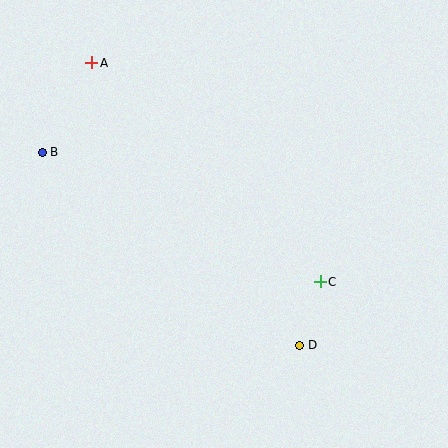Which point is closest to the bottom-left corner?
Point B is closest to the bottom-left corner.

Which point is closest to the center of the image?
Point C at (320, 282) is closest to the center.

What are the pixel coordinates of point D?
Point D is at (300, 345).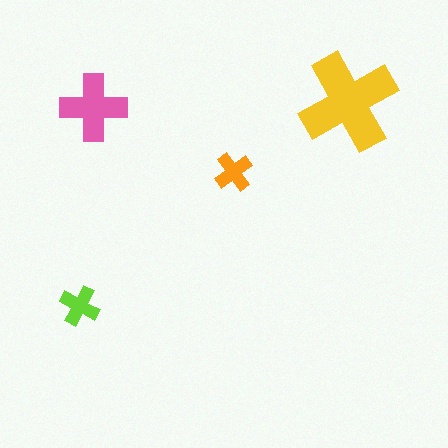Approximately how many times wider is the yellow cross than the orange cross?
About 2.5 times wider.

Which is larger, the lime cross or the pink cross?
The pink one.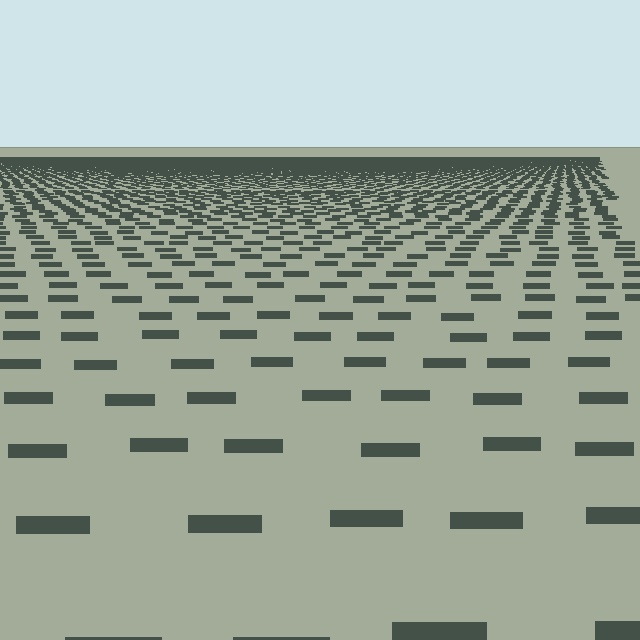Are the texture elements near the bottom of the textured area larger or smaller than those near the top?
Larger. Near the bottom, elements are closer to the viewer and appear at a bigger on-screen size.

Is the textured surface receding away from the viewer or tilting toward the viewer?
The surface is receding away from the viewer. Texture elements get smaller and denser toward the top.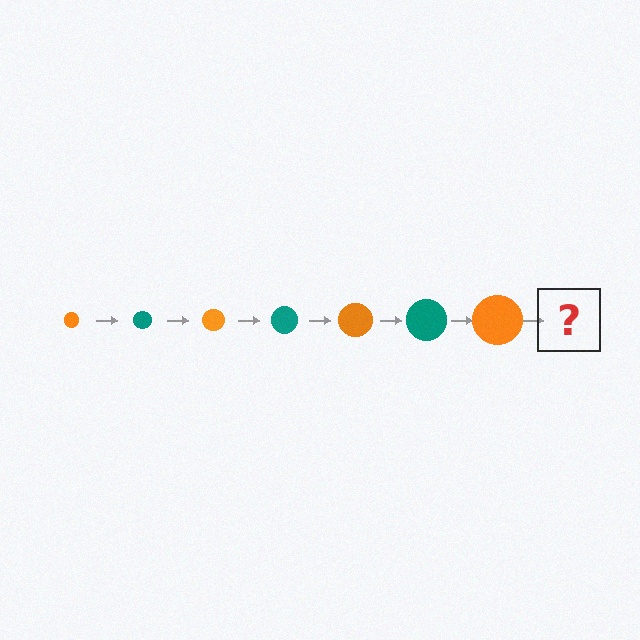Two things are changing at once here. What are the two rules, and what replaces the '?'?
The two rules are that the circle grows larger each step and the color cycles through orange and teal. The '?' should be a teal circle, larger than the previous one.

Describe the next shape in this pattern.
It should be a teal circle, larger than the previous one.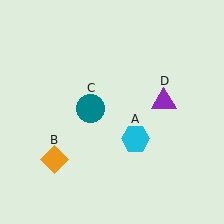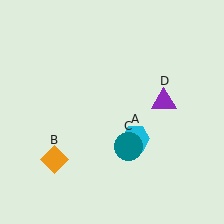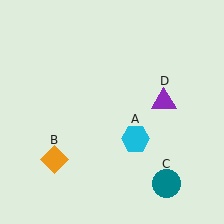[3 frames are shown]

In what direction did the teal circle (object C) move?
The teal circle (object C) moved down and to the right.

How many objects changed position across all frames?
1 object changed position: teal circle (object C).